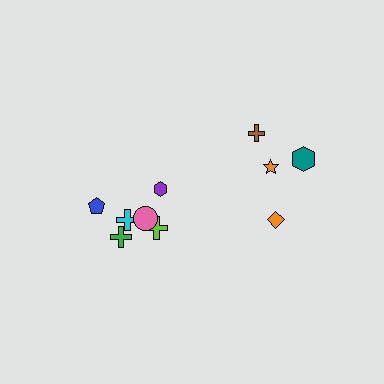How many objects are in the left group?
There are 6 objects.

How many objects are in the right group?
There are 4 objects.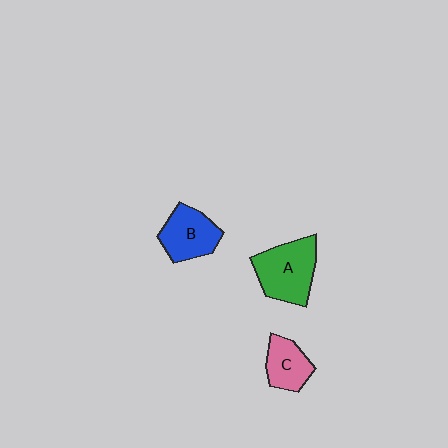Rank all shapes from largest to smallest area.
From largest to smallest: A (green), B (blue), C (pink).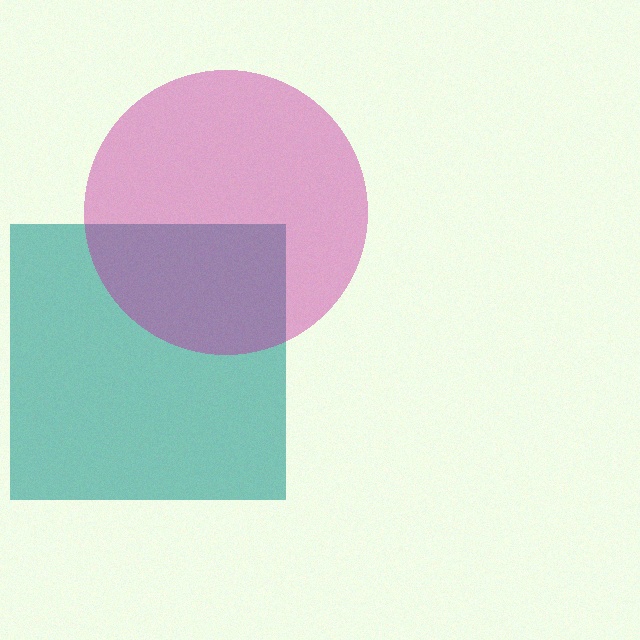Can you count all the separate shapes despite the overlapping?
Yes, there are 2 separate shapes.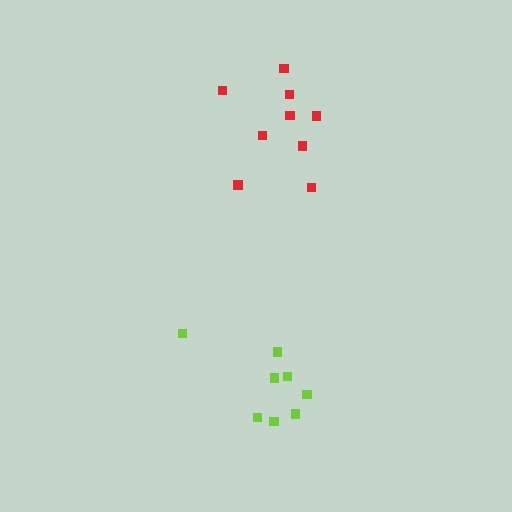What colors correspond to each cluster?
The clusters are colored: lime, red.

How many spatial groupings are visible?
There are 2 spatial groupings.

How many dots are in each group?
Group 1: 8 dots, Group 2: 9 dots (17 total).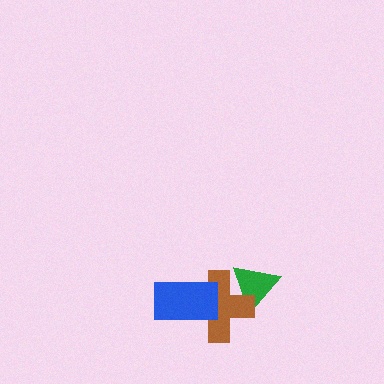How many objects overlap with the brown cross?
2 objects overlap with the brown cross.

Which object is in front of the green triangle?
The brown cross is in front of the green triangle.